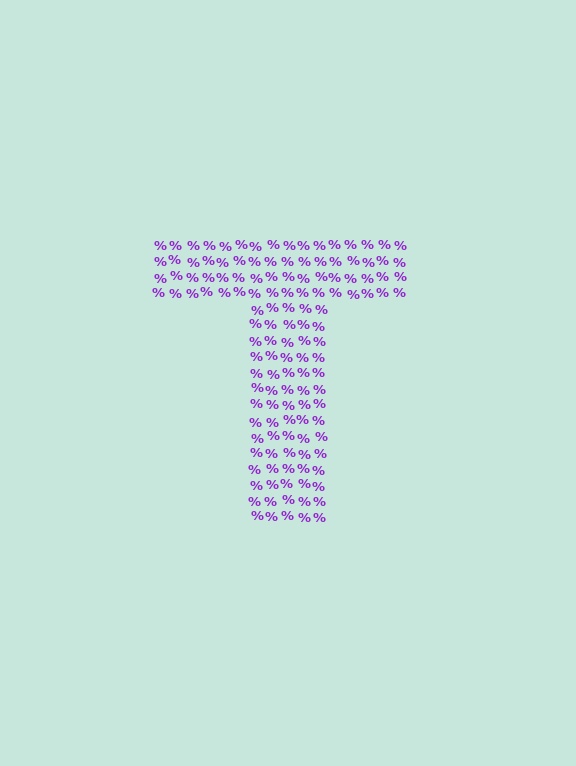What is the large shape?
The large shape is the letter T.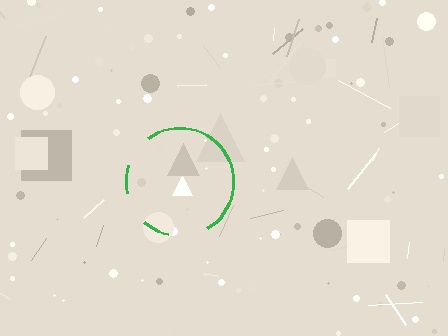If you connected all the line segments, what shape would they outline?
They would outline a circle.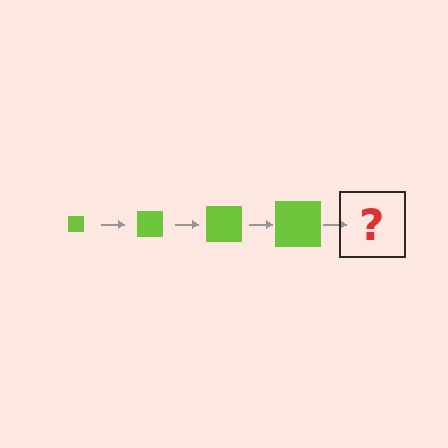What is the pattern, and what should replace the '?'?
The pattern is that the square gets progressively larger each step. The '?' should be a lime square, larger than the previous one.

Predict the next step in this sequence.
The next step is a lime square, larger than the previous one.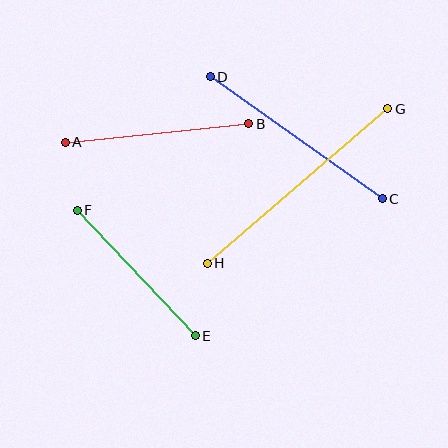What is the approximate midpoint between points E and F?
The midpoint is at approximately (136, 273) pixels.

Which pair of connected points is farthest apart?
Points G and H are farthest apart.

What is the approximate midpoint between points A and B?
The midpoint is at approximately (157, 133) pixels.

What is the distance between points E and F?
The distance is approximately 172 pixels.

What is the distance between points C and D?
The distance is approximately 210 pixels.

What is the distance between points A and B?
The distance is approximately 185 pixels.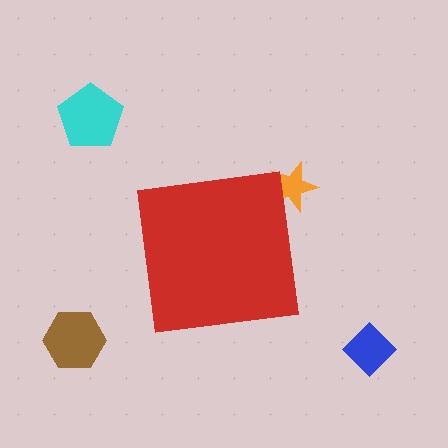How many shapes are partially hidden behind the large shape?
1 shape is partially hidden.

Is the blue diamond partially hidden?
No, the blue diamond is fully visible.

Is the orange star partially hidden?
Yes, the orange star is partially hidden behind the red square.